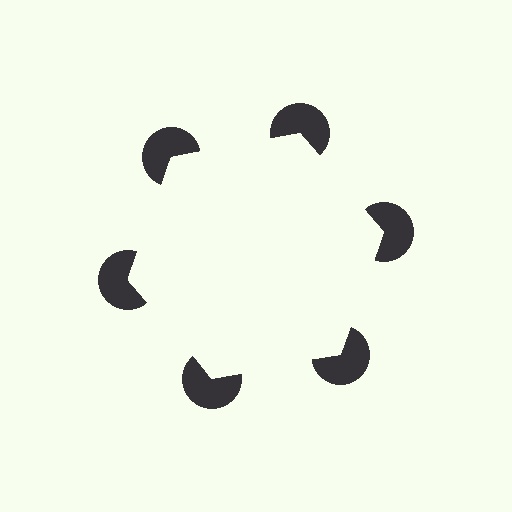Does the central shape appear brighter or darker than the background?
It typically appears slightly brighter than the background, even though no actual brightness change is drawn.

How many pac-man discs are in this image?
There are 6 — one at each vertex of the illusory hexagon.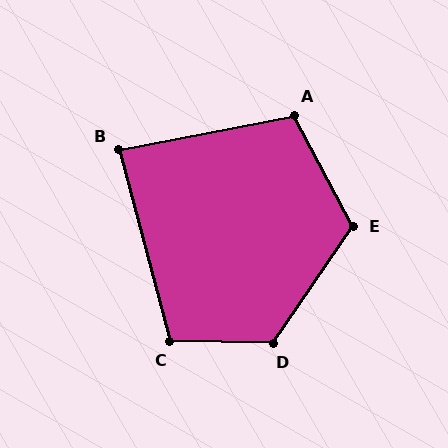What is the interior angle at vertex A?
Approximately 107 degrees (obtuse).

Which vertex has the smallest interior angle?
B, at approximately 86 degrees.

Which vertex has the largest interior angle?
D, at approximately 123 degrees.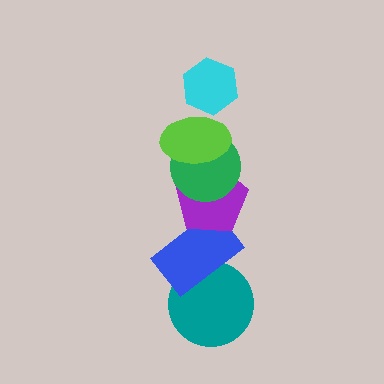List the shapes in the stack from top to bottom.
From top to bottom: the cyan hexagon, the lime ellipse, the green circle, the purple pentagon, the blue rectangle, the teal circle.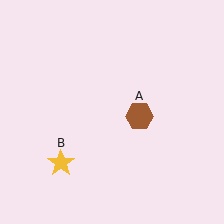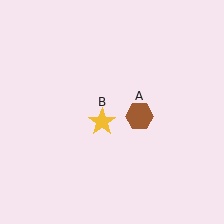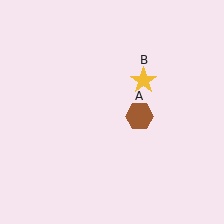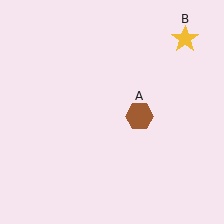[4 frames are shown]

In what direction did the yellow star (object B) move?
The yellow star (object B) moved up and to the right.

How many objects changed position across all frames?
1 object changed position: yellow star (object B).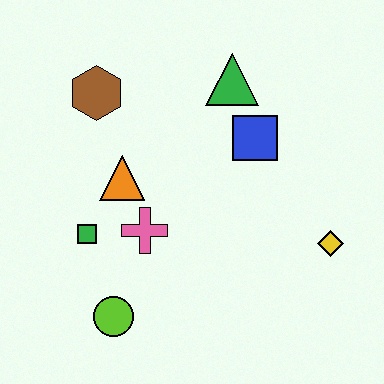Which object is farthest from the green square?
The yellow diamond is farthest from the green square.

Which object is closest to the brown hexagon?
The orange triangle is closest to the brown hexagon.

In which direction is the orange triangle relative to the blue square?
The orange triangle is to the left of the blue square.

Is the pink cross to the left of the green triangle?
Yes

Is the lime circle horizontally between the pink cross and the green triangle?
No